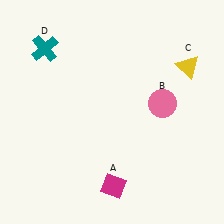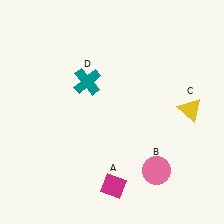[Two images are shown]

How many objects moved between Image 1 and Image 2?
3 objects moved between the two images.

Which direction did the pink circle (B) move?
The pink circle (B) moved down.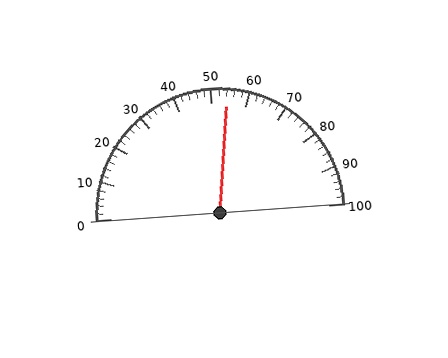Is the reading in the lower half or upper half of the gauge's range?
The reading is in the upper half of the range (0 to 100).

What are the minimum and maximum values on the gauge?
The gauge ranges from 0 to 100.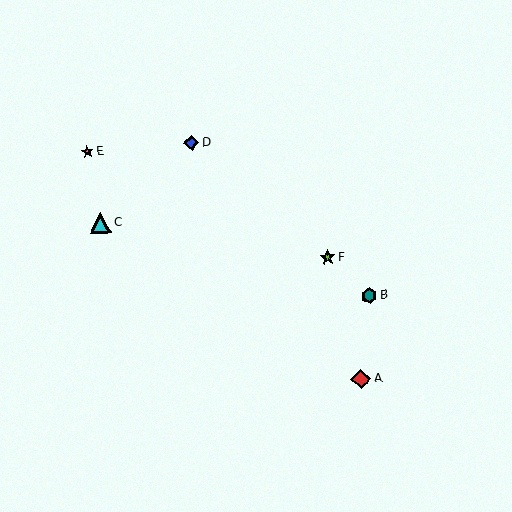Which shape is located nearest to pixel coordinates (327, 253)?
The lime star (labeled F) at (328, 258) is nearest to that location.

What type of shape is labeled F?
Shape F is a lime star.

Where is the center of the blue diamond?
The center of the blue diamond is at (191, 143).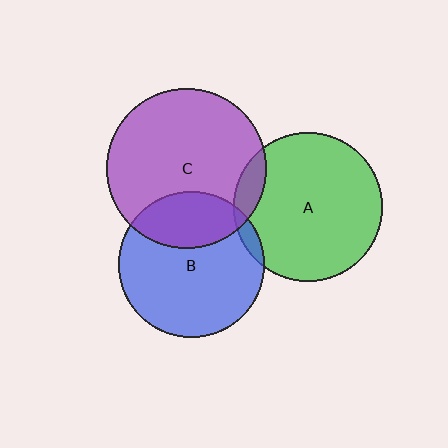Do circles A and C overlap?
Yes.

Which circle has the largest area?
Circle C (purple).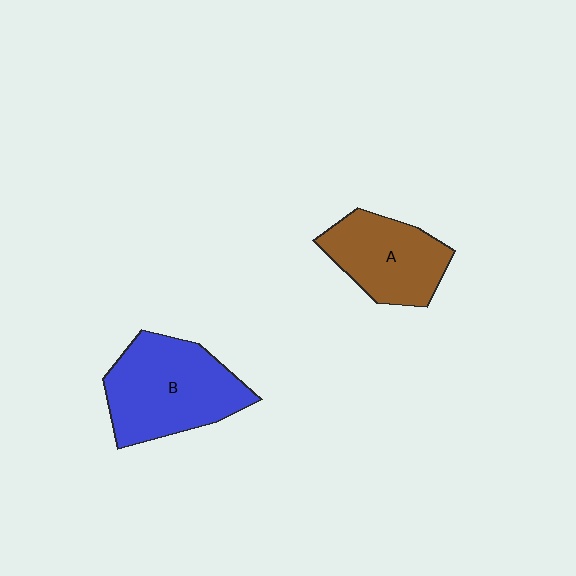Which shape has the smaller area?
Shape A (brown).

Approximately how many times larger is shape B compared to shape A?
Approximately 1.3 times.